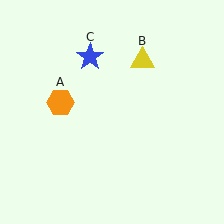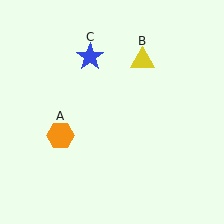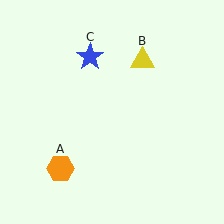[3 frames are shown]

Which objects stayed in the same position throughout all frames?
Yellow triangle (object B) and blue star (object C) remained stationary.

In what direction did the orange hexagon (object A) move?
The orange hexagon (object A) moved down.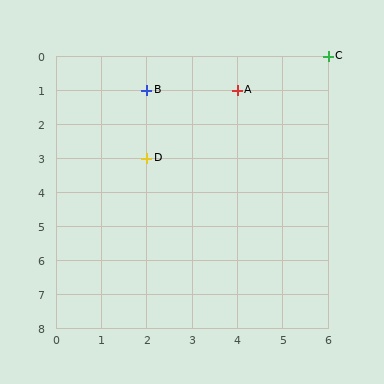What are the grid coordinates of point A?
Point A is at grid coordinates (4, 1).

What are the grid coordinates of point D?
Point D is at grid coordinates (2, 3).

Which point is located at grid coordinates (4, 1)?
Point A is at (4, 1).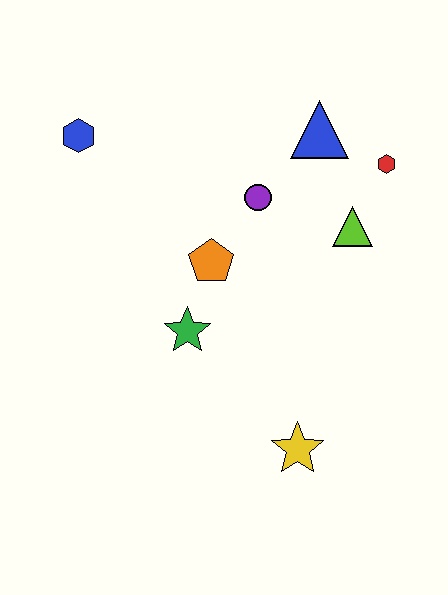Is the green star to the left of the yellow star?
Yes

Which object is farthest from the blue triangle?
The yellow star is farthest from the blue triangle.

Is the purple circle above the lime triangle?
Yes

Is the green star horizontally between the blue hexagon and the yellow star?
Yes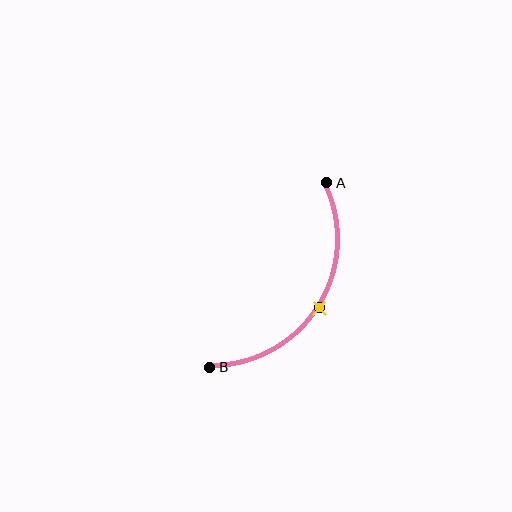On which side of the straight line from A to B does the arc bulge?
The arc bulges to the right of the straight line connecting A and B.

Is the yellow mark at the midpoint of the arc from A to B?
Yes. The yellow mark lies on the arc at equal arc-length from both A and B — it is the arc midpoint.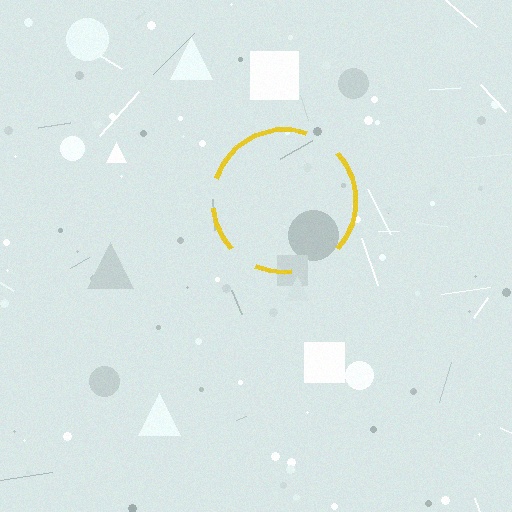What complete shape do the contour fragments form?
The contour fragments form a circle.